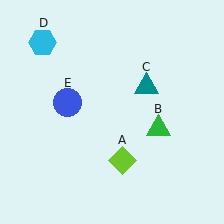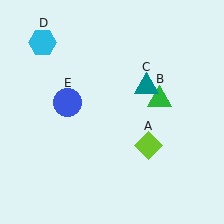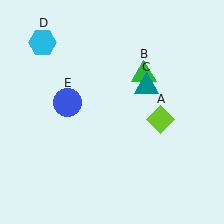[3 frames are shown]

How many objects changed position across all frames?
2 objects changed position: lime diamond (object A), green triangle (object B).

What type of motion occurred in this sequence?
The lime diamond (object A), green triangle (object B) rotated counterclockwise around the center of the scene.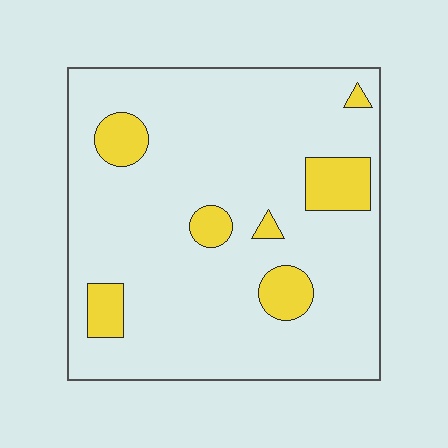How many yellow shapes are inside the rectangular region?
7.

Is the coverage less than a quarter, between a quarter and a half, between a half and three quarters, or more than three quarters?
Less than a quarter.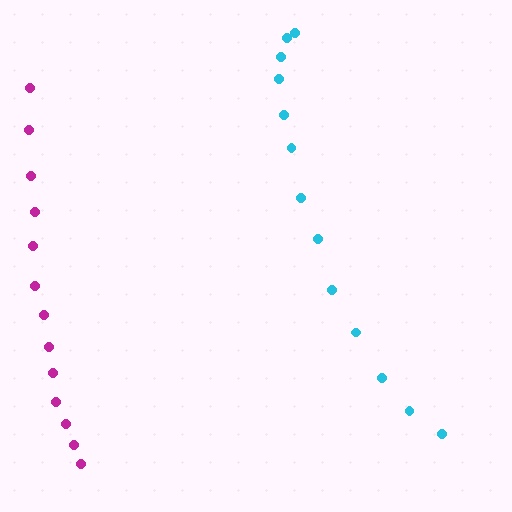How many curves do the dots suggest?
There are 2 distinct paths.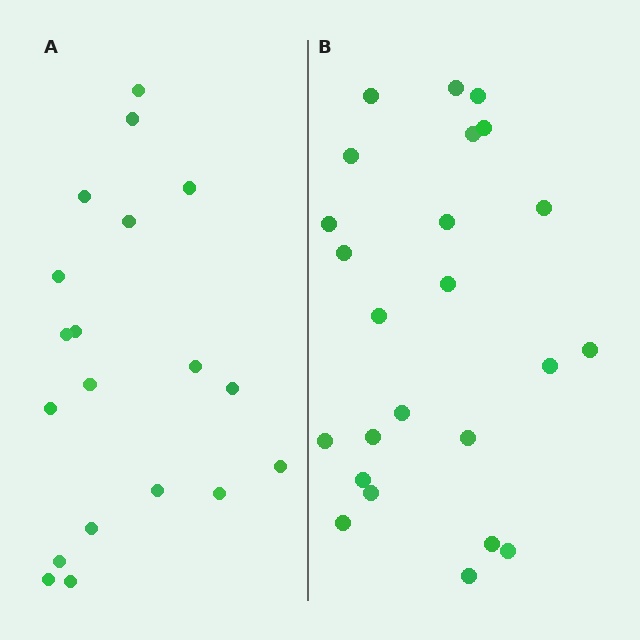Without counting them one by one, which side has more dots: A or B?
Region B (the right region) has more dots.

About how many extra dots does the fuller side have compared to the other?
Region B has about 5 more dots than region A.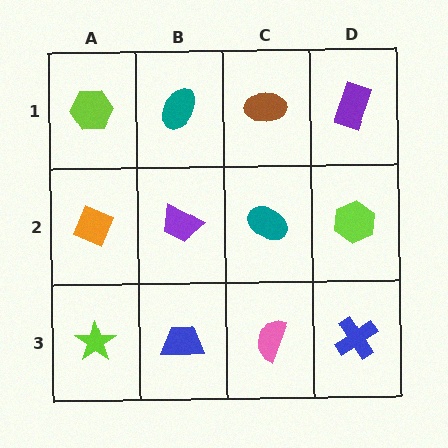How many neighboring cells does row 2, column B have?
4.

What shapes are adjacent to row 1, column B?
A purple trapezoid (row 2, column B), a lime hexagon (row 1, column A), a brown ellipse (row 1, column C).